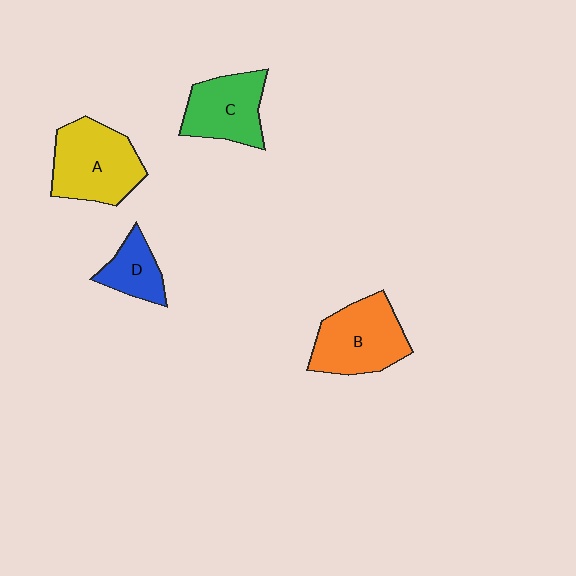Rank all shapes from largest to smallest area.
From largest to smallest: A (yellow), B (orange), C (green), D (blue).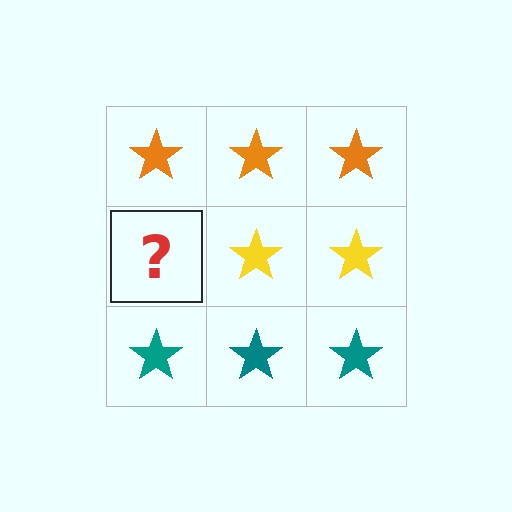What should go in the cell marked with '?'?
The missing cell should contain a yellow star.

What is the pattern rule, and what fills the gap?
The rule is that each row has a consistent color. The gap should be filled with a yellow star.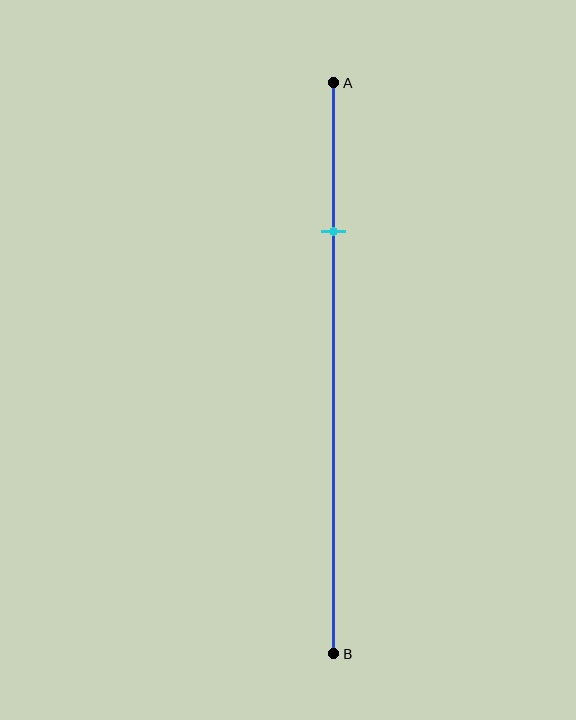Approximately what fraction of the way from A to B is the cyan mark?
The cyan mark is approximately 25% of the way from A to B.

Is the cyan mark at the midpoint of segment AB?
No, the mark is at about 25% from A, not at the 50% midpoint.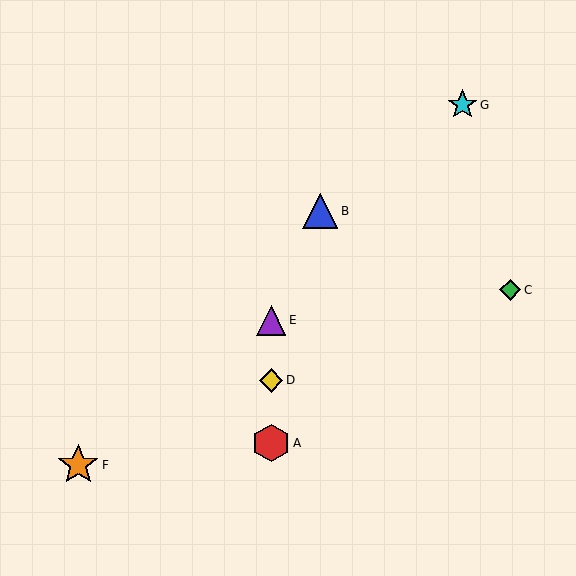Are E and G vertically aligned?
No, E is at x≈271 and G is at x≈462.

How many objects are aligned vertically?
3 objects (A, D, E) are aligned vertically.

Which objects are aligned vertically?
Objects A, D, E are aligned vertically.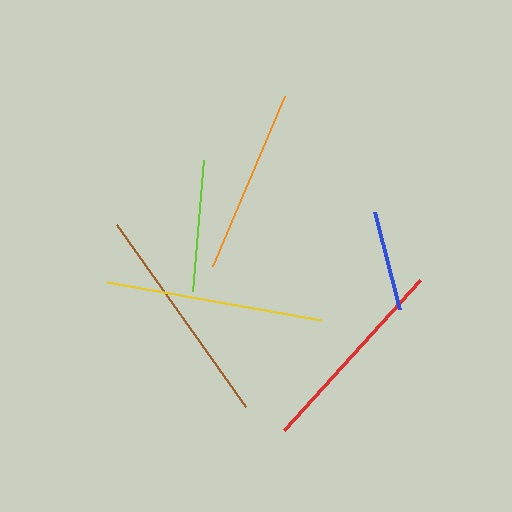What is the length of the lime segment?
The lime segment is approximately 131 pixels long.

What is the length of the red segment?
The red segment is approximately 203 pixels long.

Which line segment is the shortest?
The blue line is the shortest at approximately 100 pixels.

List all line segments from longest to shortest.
From longest to shortest: brown, yellow, red, orange, lime, blue.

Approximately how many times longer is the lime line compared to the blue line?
The lime line is approximately 1.3 times the length of the blue line.